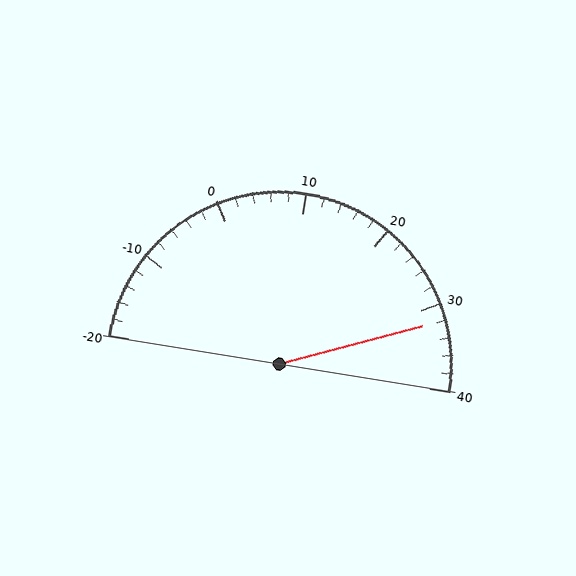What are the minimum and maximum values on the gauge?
The gauge ranges from -20 to 40.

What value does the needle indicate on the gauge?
The needle indicates approximately 32.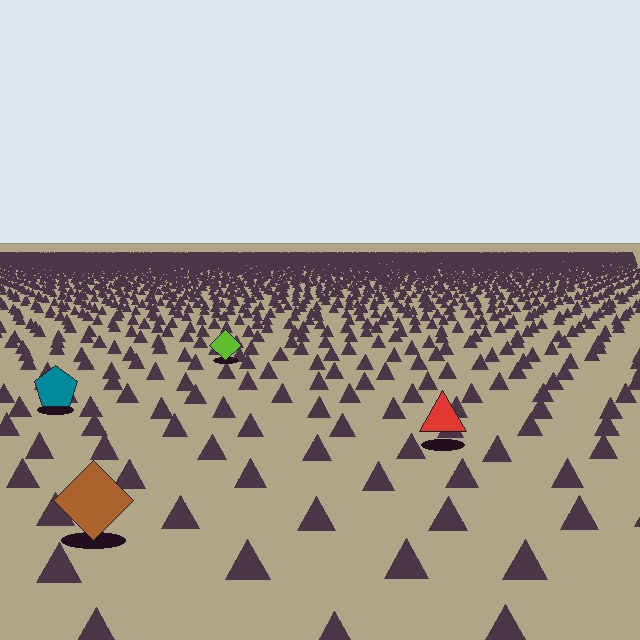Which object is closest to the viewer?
The brown diamond is closest. The texture marks near it are larger and more spread out.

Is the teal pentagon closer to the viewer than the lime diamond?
Yes. The teal pentagon is closer — you can tell from the texture gradient: the ground texture is coarser near it.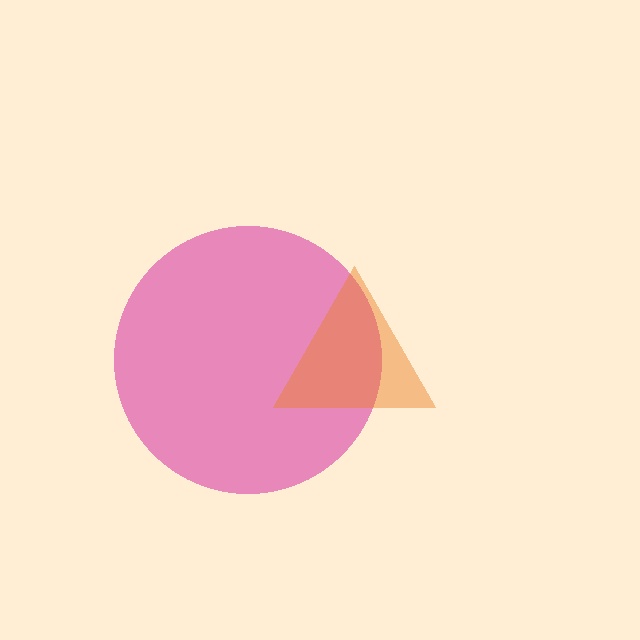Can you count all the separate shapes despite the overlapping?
Yes, there are 2 separate shapes.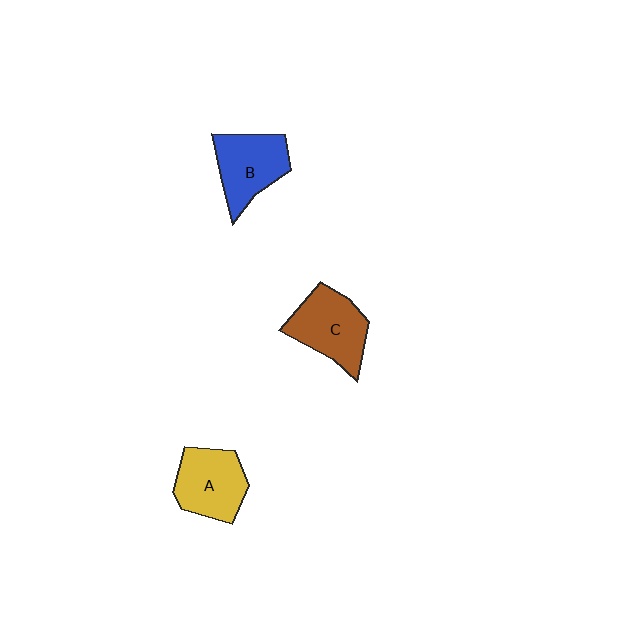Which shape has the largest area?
Shape C (brown).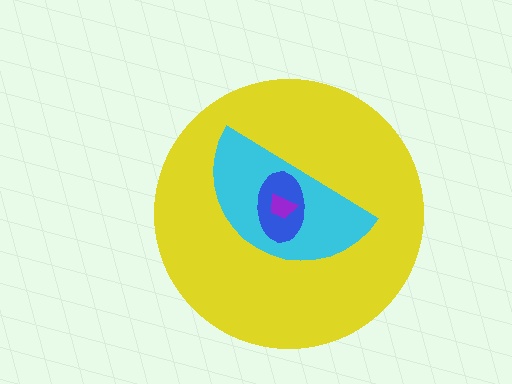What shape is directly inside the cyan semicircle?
The blue ellipse.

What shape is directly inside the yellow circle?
The cyan semicircle.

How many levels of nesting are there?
4.